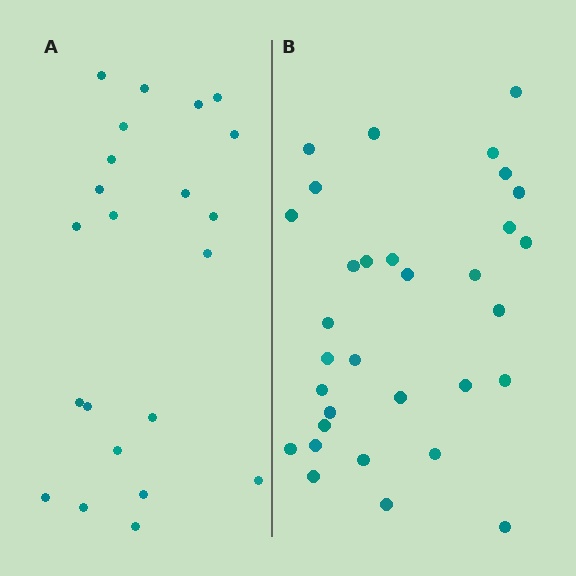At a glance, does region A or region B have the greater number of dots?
Region B (the right region) has more dots.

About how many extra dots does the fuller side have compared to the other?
Region B has roughly 10 or so more dots than region A.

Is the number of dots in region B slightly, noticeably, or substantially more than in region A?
Region B has substantially more. The ratio is roughly 1.5 to 1.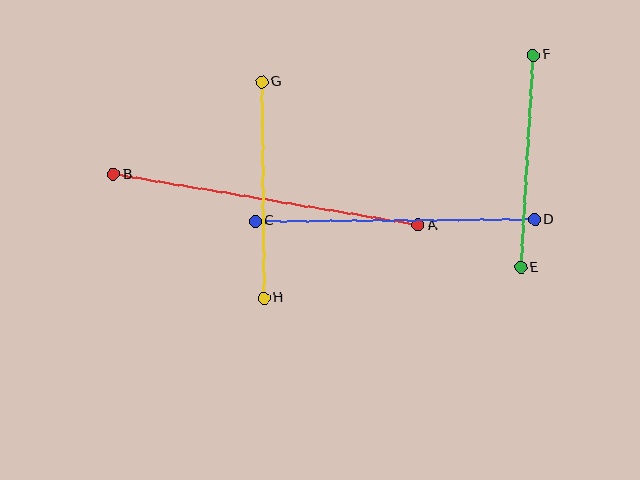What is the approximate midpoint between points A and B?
The midpoint is at approximately (266, 200) pixels.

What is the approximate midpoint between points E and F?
The midpoint is at approximately (527, 161) pixels.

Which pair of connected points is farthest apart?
Points A and B are farthest apart.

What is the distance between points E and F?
The distance is approximately 213 pixels.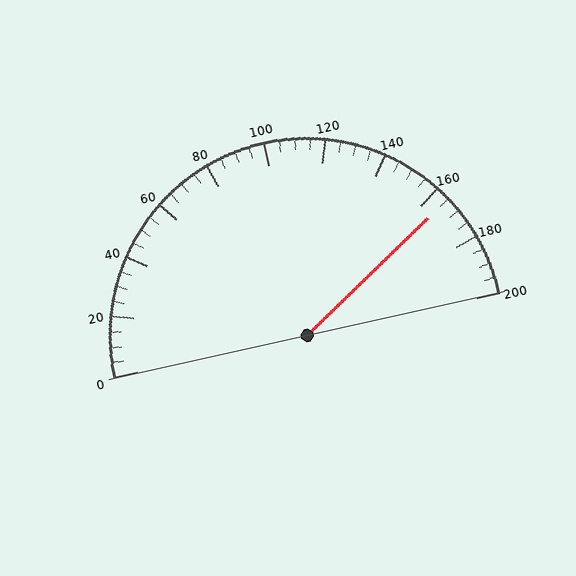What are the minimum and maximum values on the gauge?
The gauge ranges from 0 to 200.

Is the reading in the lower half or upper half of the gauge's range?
The reading is in the upper half of the range (0 to 200).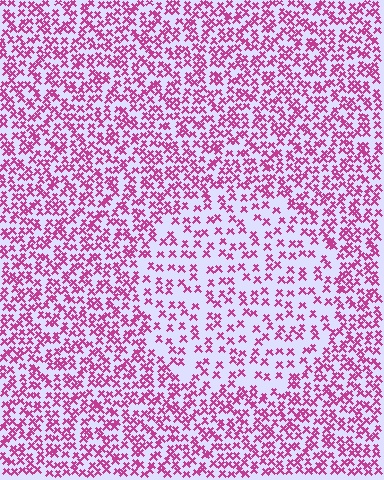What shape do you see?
I see a circle.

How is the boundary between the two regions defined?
The boundary is defined by a change in element density (approximately 1.9x ratio). All elements are the same color, size, and shape.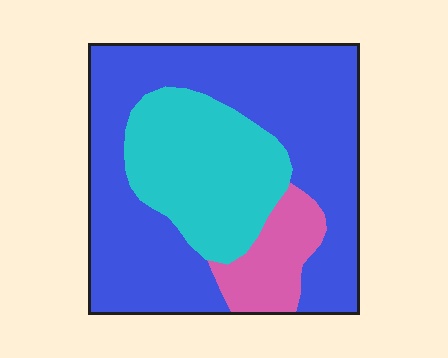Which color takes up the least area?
Pink, at roughly 10%.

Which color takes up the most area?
Blue, at roughly 60%.